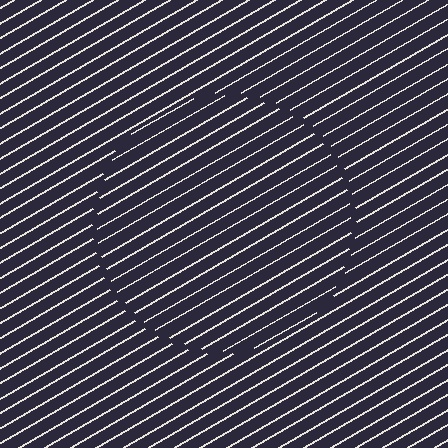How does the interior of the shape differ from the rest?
The interior of the shape contains the same grating, shifted by half a period — the contour is defined by the phase discontinuity where line-ends from the inner and outer gratings abut.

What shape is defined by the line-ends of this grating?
An illusory circle. The interior of the shape contains the same grating, shifted by half a period — the contour is defined by the phase discontinuity where line-ends from the inner and outer gratings abut.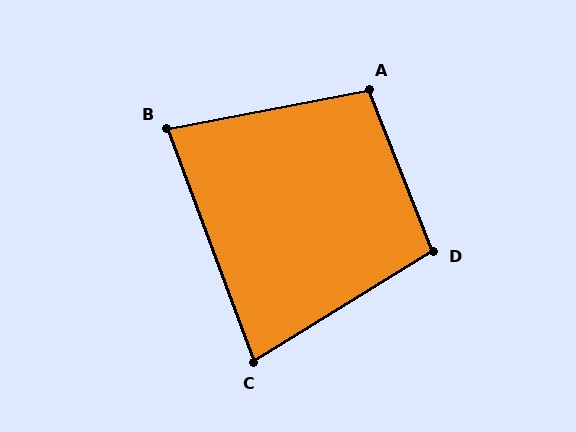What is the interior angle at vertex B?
Approximately 80 degrees (acute).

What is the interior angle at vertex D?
Approximately 100 degrees (obtuse).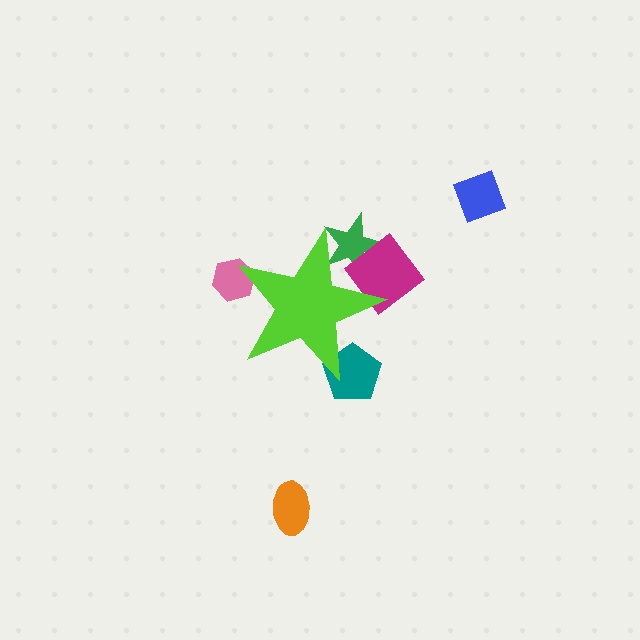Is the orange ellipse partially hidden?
No, the orange ellipse is fully visible.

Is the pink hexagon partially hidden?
Yes, the pink hexagon is partially hidden behind the lime star.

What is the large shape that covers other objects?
A lime star.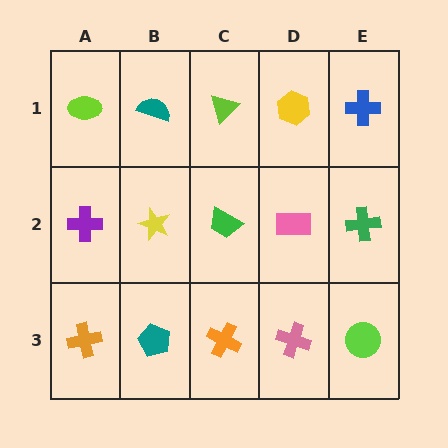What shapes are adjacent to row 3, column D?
A pink rectangle (row 2, column D), an orange cross (row 3, column C), a lime circle (row 3, column E).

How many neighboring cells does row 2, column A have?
3.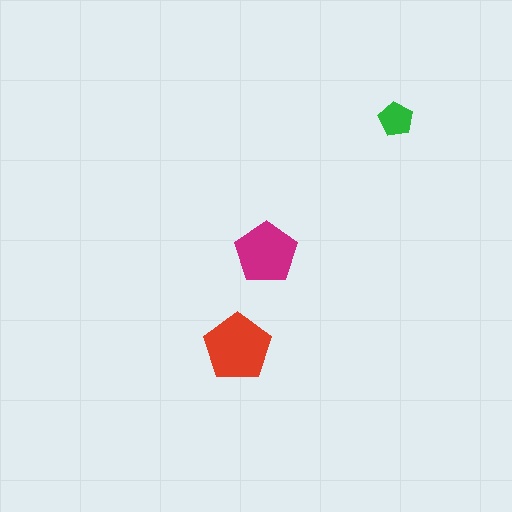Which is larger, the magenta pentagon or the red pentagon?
The red one.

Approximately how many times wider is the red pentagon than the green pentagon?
About 2 times wider.